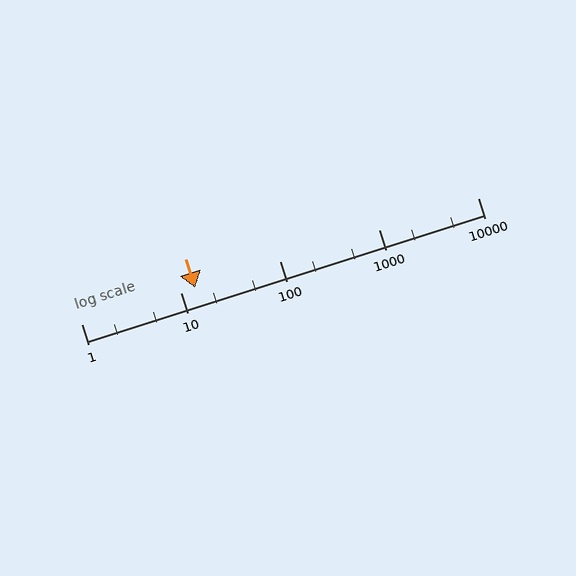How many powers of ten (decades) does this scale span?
The scale spans 4 decades, from 1 to 10000.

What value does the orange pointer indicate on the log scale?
The pointer indicates approximately 14.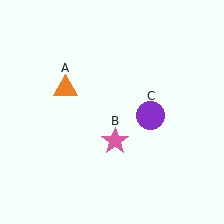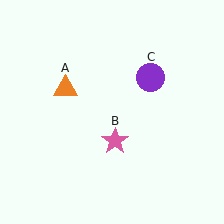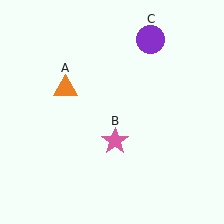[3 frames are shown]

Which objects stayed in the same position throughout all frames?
Orange triangle (object A) and pink star (object B) remained stationary.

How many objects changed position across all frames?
1 object changed position: purple circle (object C).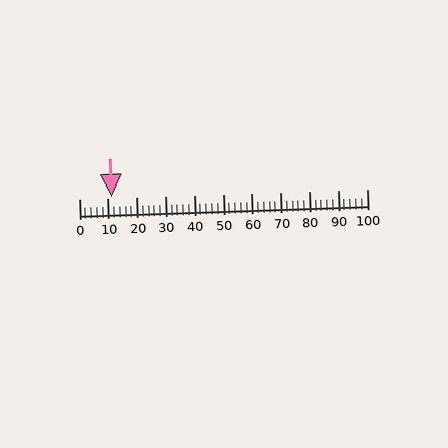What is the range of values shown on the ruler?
The ruler shows values from 0 to 100.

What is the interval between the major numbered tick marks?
The major tick marks are spaced 10 units apart.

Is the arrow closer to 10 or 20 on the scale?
The arrow is closer to 10.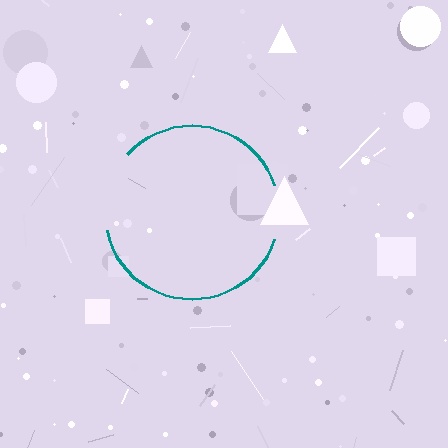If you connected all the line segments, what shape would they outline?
They would outline a circle.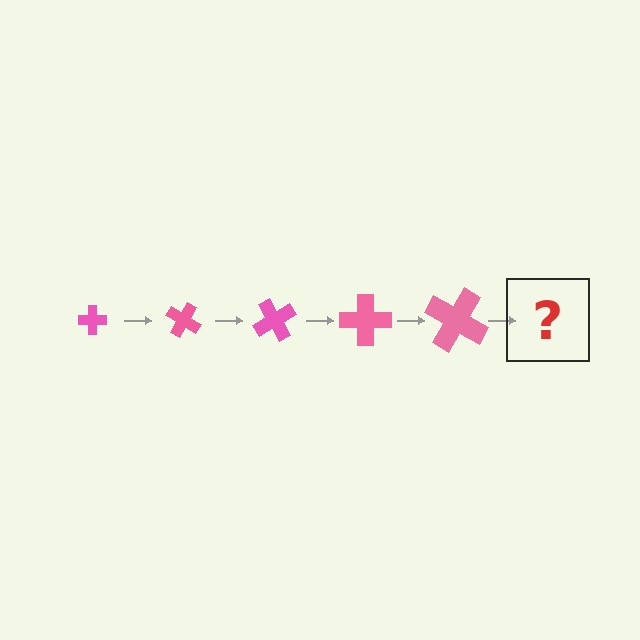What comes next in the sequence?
The next element should be a cross, larger than the previous one and rotated 150 degrees from the start.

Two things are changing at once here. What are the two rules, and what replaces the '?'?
The two rules are that the cross grows larger each step and it rotates 30 degrees each step. The '?' should be a cross, larger than the previous one and rotated 150 degrees from the start.